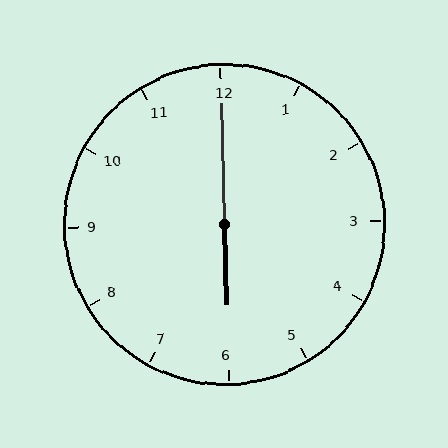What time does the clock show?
6:00.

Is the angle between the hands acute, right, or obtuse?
It is obtuse.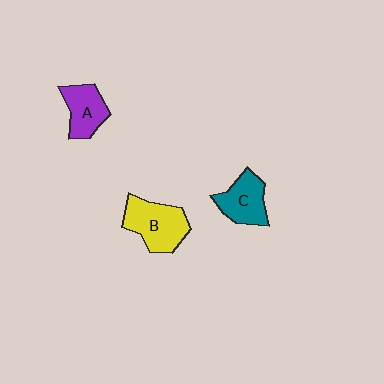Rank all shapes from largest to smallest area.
From largest to smallest: B (yellow), C (teal), A (purple).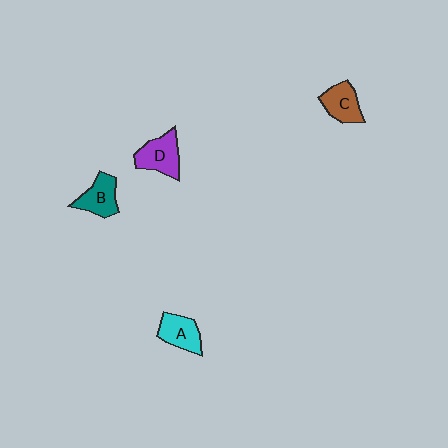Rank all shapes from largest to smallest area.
From largest to smallest: D (purple), B (teal), A (cyan), C (brown).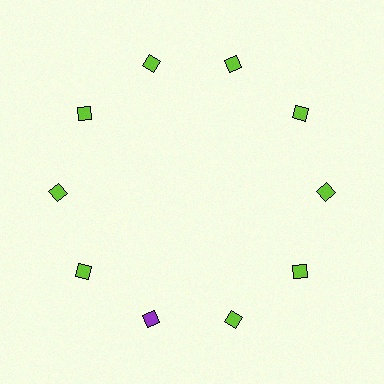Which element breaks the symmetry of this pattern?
The purple diamond at roughly the 7 o'clock position breaks the symmetry. All other shapes are lime diamonds.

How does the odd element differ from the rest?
It has a different color: purple instead of lime.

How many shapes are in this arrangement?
There are 10 shapes arranged in a ring pattern.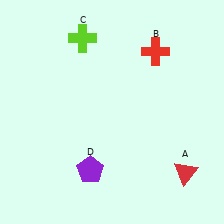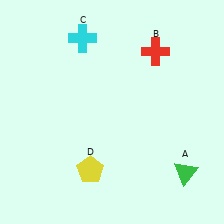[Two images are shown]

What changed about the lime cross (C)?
In Image 1, C is lime. In Image 2, it changed to cyan.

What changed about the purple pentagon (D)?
In Image 1, D is purple. In Image 2, it changed to yellow.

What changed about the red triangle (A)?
In Image 1, A is red. In Image 2, it changed to green.